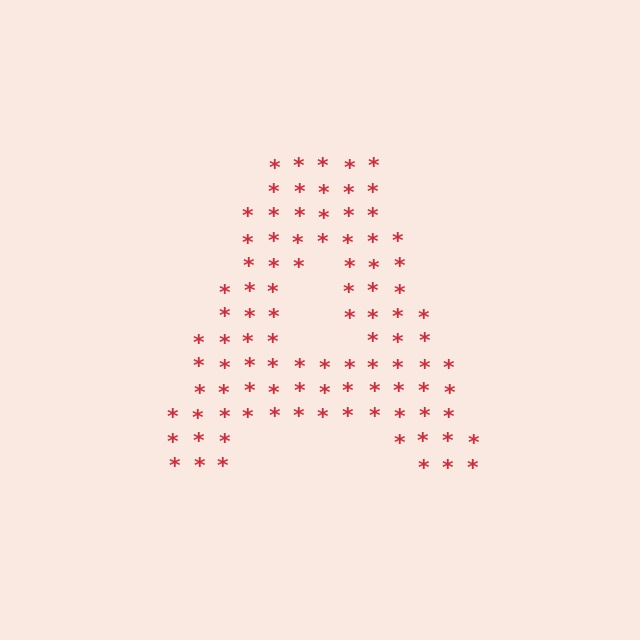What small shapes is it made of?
It is made of small asterisks.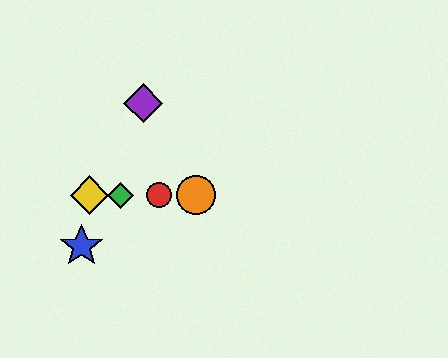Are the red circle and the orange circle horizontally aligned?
Yes, both are at y≈195.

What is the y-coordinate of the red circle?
The red circle is at y≈195.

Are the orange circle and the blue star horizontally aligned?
No, the orange circle is at y≈195 and the blue star is at y≈246.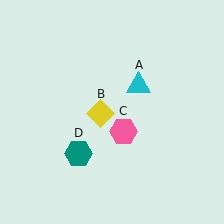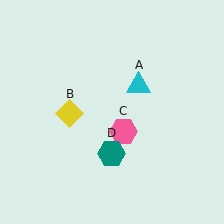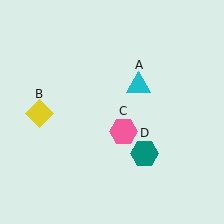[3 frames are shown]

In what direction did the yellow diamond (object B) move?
The yellow diamond (object B) moved left.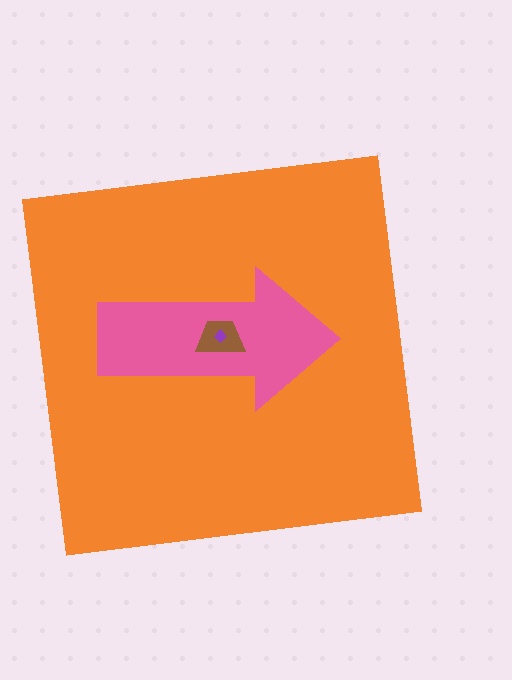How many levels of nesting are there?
4.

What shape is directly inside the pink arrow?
The brown trapezoid.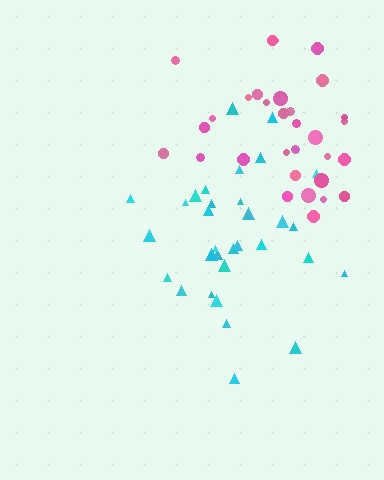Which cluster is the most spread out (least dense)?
Cyan.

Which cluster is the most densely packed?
Pink.